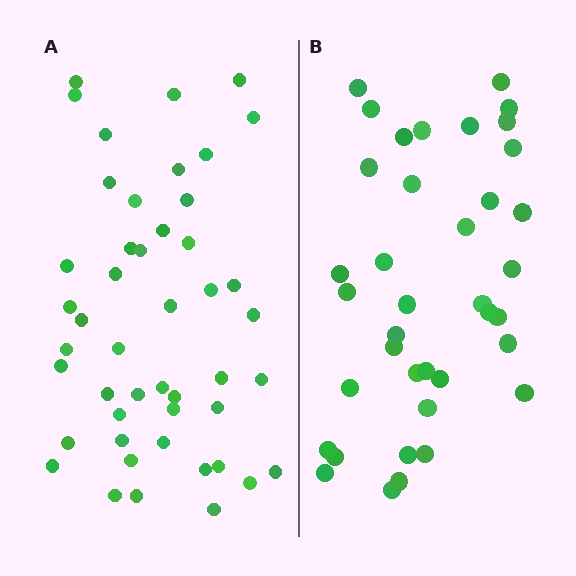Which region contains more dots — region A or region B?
Region A (the left region) has more dots.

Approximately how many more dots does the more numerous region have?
Region A has roughly 8 or so more dots than region B.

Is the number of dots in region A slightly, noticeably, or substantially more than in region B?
Region A has only slightly more — the two regions are fairly close. The ratio is roughly 1.2 to 1.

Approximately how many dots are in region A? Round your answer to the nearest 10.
About 50 dots. (The exact count is 47, which rounds to 50.)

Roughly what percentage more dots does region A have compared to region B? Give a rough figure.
About 25% more.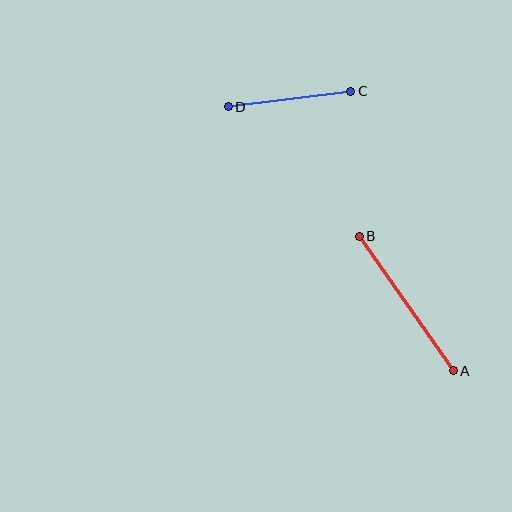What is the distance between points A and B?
The distance is approximately 164 pixels.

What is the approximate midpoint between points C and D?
The midpoint is at approximately (290, 99) pixels.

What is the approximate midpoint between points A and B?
The midpoint is at approximately (406, 304) pixels.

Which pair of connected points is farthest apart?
Points A and B are farthest apart.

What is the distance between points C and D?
The distance is approximately 123 pixels.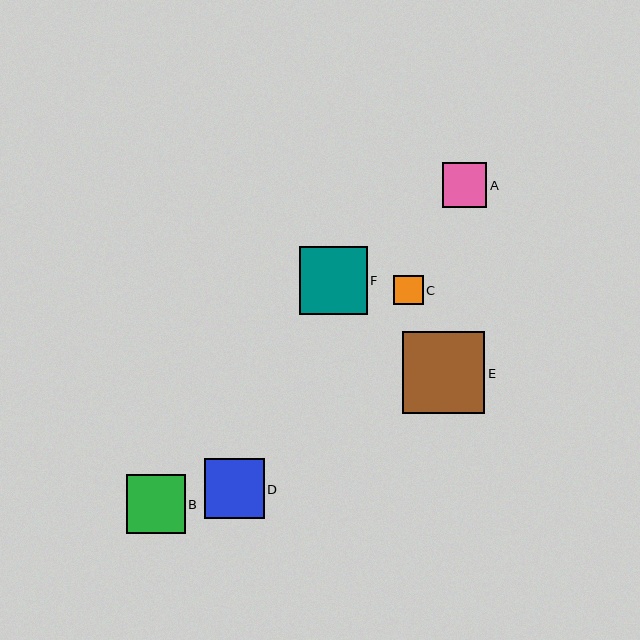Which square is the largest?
Square E is the largest with a size of approximately 82 pixels.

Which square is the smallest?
Square C is the smallest with a size of approximately 29 pixels.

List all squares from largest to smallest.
From largest to smallest: E, F, D, B, A, C.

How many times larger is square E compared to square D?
Square E is approximately 1.4 times the size of square D.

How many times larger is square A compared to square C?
Square A is approximately 1.5 times the size of square C.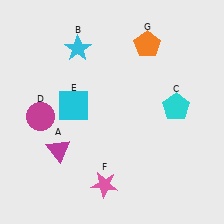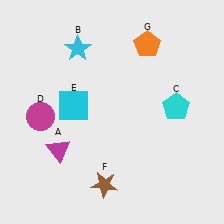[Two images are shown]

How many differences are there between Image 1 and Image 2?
There is 1 difference between the two images.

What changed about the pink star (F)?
In Image 1, F is pink. In Image 2, it changed to brown.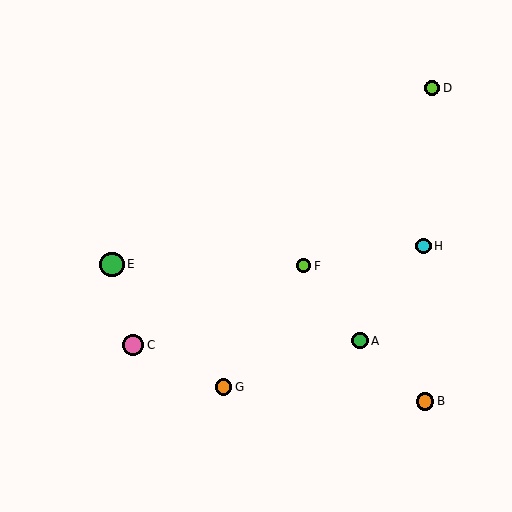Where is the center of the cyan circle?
The center of the cyan circle is at (423, 246).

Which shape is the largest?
The green circle (labeled E) is the largest.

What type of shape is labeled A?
Shape A is a green circle.